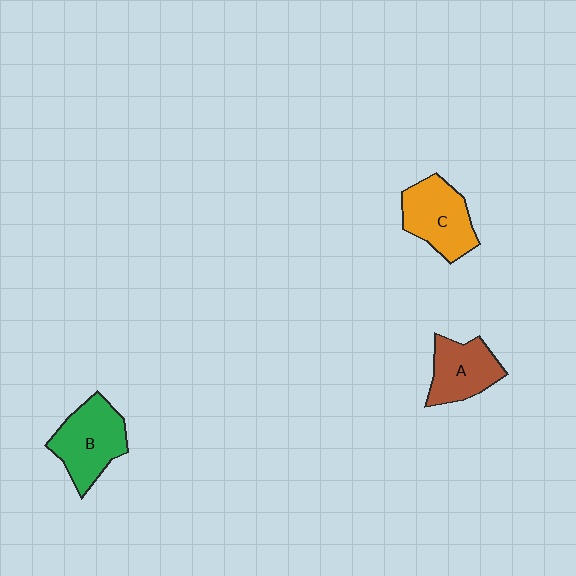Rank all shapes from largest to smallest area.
From largest to smallest: B (green), C (orange), A (brown).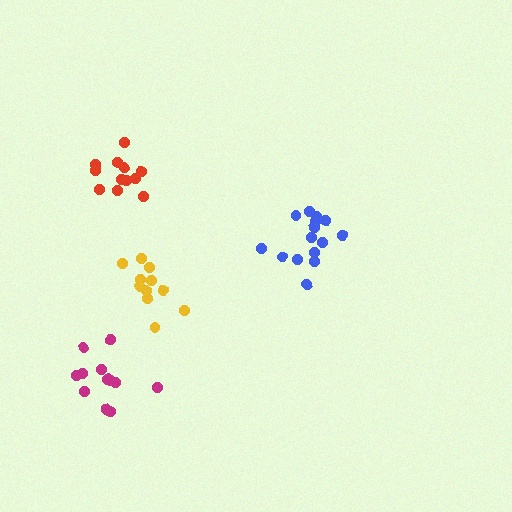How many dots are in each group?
Group 1: 12 dots, Group 2: 15 dots, Group 3: 11 dots, Group 4: 12 dots (50 total).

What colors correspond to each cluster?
The clusters are colored: magenta, blue, yellow, red.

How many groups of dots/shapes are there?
There are 4 groups.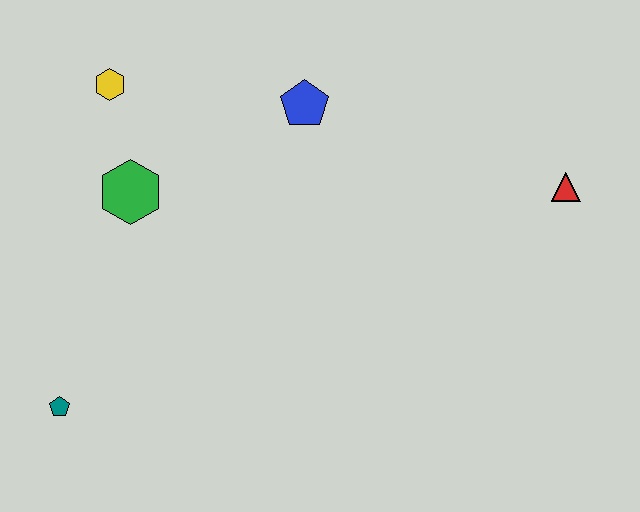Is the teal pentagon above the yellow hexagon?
No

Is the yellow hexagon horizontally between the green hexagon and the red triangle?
No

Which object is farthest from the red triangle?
The teal pentagon is farthest from the red triangle.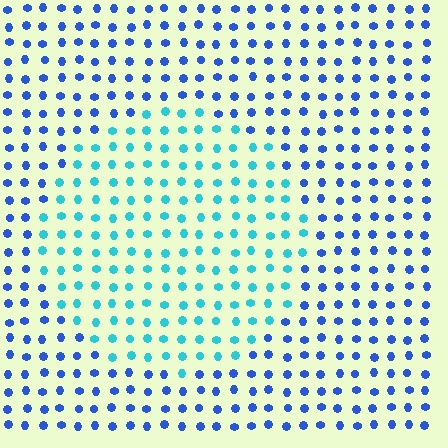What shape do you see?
I see a circle.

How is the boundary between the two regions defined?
The boundary is defined purely by a slight shift in hue (about 41 degrees). Spacing, size, and orientation are identical on both sides.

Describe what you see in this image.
The image is filled with small blue elements in a uniform arrangement. A circle-shaped region is visible where the elements are tinted to a slightly different hue, forming a subtle color boundary.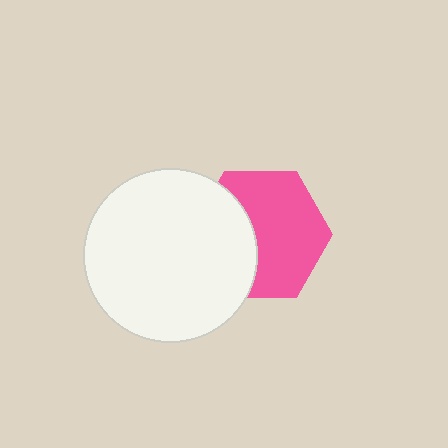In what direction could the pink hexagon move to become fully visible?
The pink hexagon could move right. That would shift it out from behind the white circle entirely.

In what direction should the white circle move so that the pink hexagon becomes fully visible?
The white circle should move left. That is the shortest direction to clear the overlap and leave the pink hexagon fully visible.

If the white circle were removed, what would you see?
You would see the complete pink hexagon.